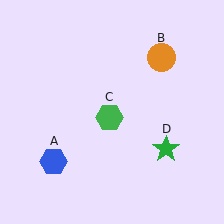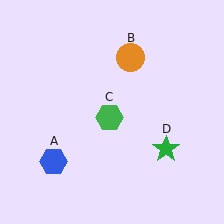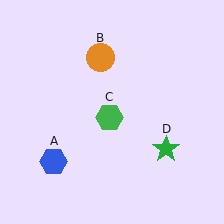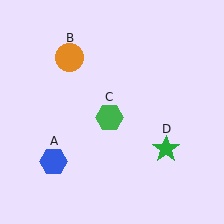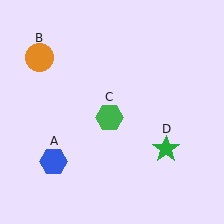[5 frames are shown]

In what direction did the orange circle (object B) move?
The orange circle (object B) moved left.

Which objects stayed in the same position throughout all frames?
Blue hexagon (object A) and green hexagon (object C) and green star (object D) remained stationary.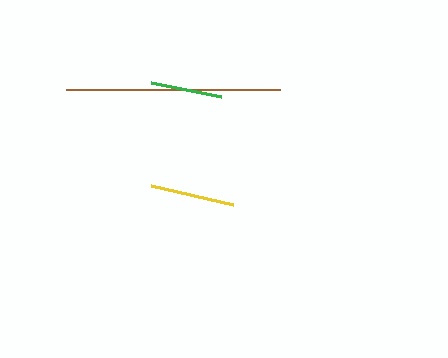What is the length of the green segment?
The green segment is approximately 71 pixels long.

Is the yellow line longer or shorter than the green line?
The yellow line is longer than the green line.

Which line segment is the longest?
The brown line is the longest at approximately 214 pixels.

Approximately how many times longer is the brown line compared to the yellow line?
The brown line is approximately 2.5 times the length of the yellow line.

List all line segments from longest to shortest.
From longest to shortest: brown, yellow, green.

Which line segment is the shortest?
The green line is the shortest at approximately 71 pixels.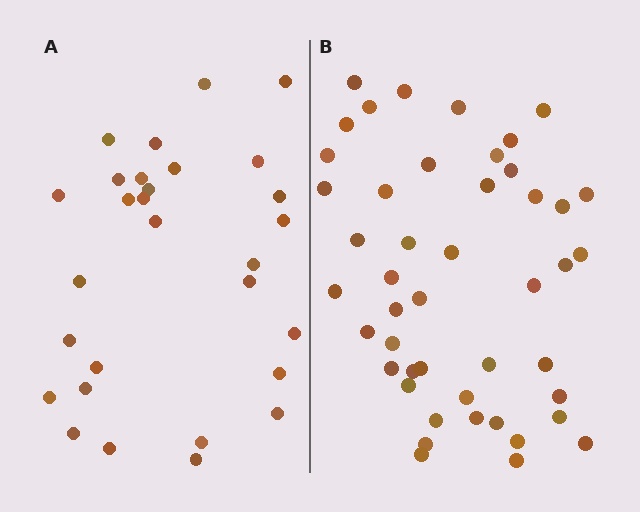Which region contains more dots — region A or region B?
Region B (the right region) has more dots.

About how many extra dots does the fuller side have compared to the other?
Region B has approximately 15 more dots than region A.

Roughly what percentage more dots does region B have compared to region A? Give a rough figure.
About 60% more.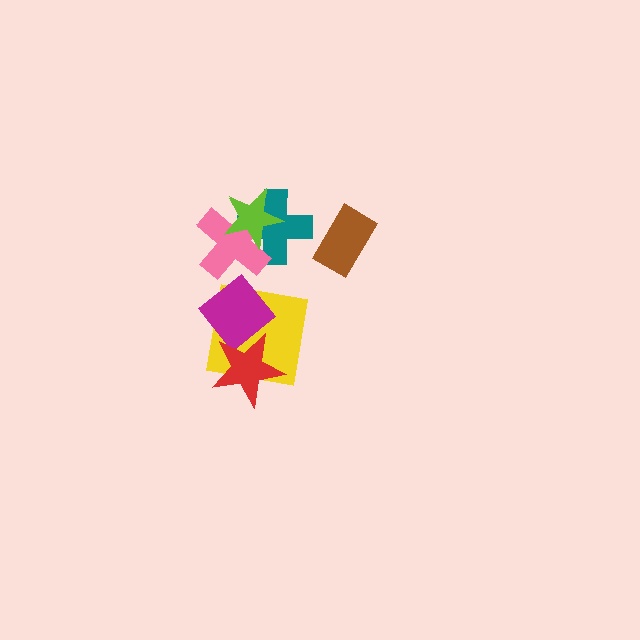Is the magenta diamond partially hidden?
Yes, it is partially covered by another shape.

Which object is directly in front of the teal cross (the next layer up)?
The pink cross is directly in front of the teal cross.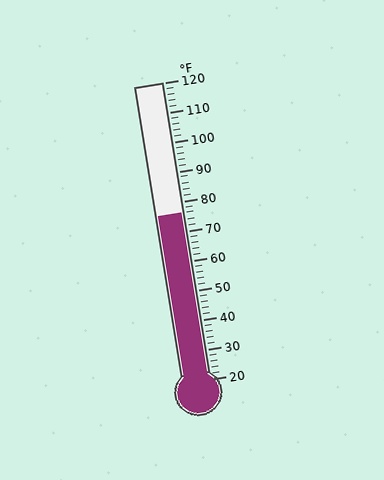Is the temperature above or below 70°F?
The temperature is above 70°F.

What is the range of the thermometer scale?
The thermometer scale ranges from 20°F to 120°F.